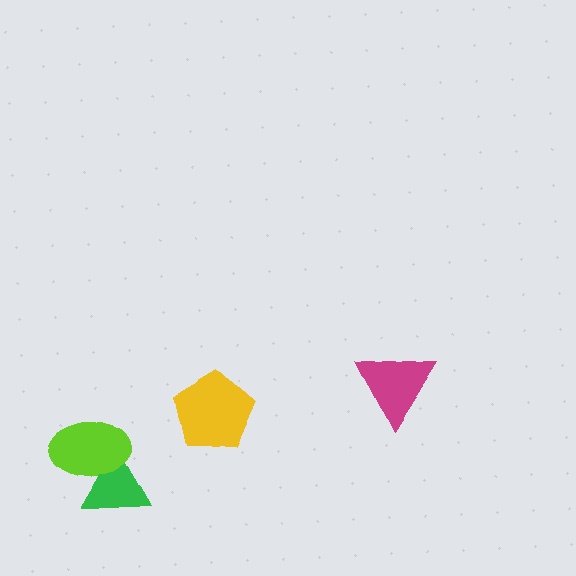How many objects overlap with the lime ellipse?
1 object overlaps with the lime ellipse.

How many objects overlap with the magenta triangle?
0 objects overlap with the magenta triangle.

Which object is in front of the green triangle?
The lime ellipse is in front of the green triangle.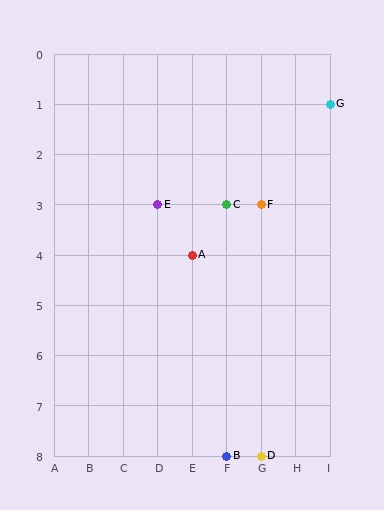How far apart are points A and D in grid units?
Points A and D are 2 columns and 4 rows apart (about 4.5 grid units diagonally).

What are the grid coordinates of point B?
Point B is at grid coordinates (F, 8).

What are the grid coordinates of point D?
Point D is at grid coordinates (G, 8).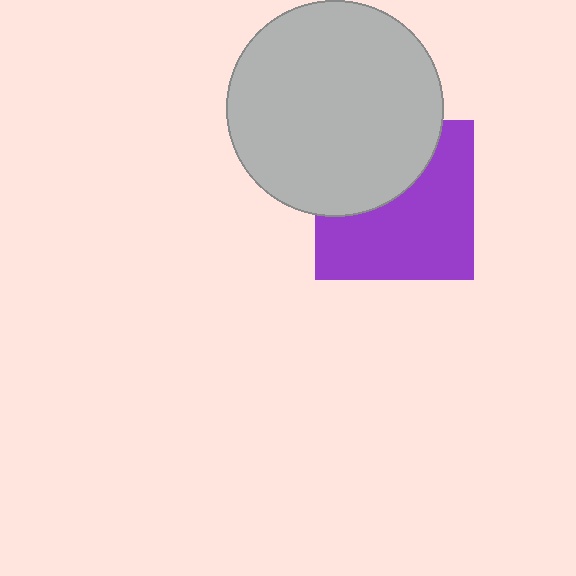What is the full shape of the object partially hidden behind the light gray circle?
The partially hidden object is a purple square.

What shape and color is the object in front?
The object in front is a light gray circle.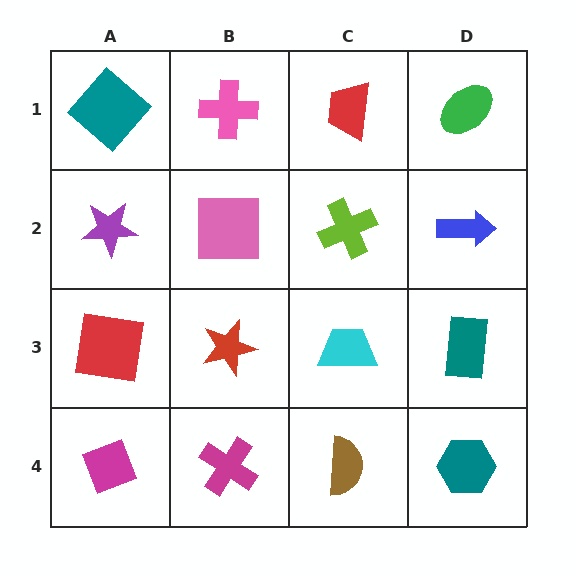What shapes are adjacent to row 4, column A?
A red square (row 3, column A), a magenta cross (row 4, column B).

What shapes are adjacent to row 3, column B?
A pink square (row 2, column B), a magenta cross (row 4, column B), a red square (row 3, column A), a cyan trapezoid (row 3, column C).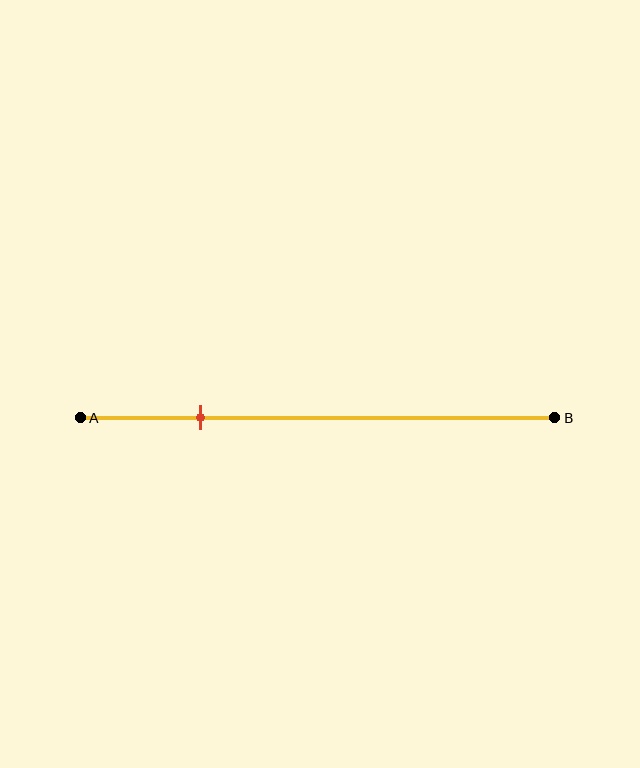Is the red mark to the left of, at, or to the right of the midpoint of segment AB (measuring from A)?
The red mark is to the left of the midpoint of segment AB.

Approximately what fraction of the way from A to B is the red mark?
The red mark is approximately 25% of the way from A to B.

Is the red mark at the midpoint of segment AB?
No, the mark is at about 25% from A, not at the 50% midpoint.